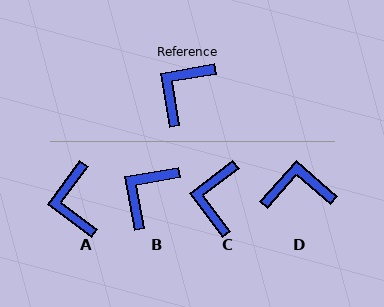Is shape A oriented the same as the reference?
No, it is off by about 44 degrees.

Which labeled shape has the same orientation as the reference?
B.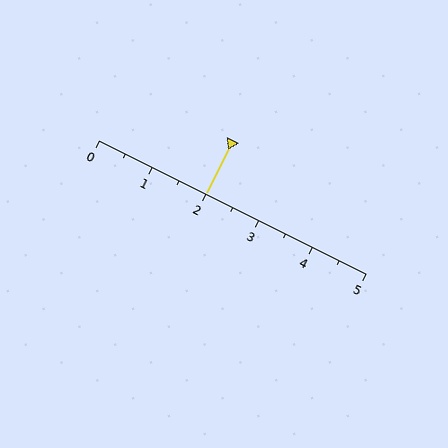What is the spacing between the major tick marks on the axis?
The major ticks are spaced 1 apart.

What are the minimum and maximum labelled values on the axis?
The axis runs from 0 to 5.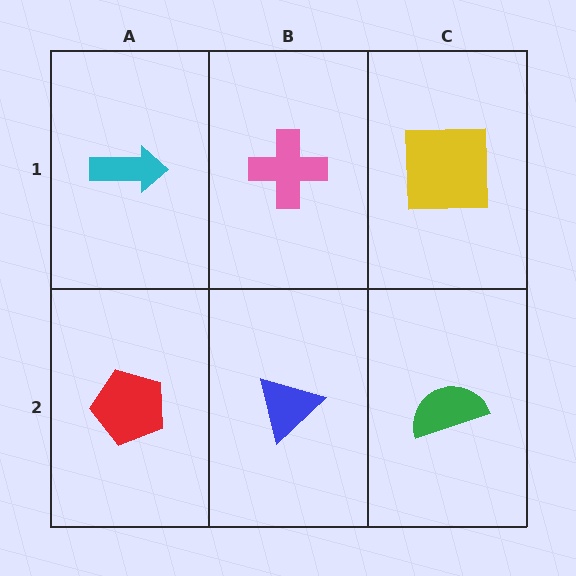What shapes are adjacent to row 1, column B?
A blue triangle (row 2, column B), a cyan arrow (row 1, column A), a yellow square (row 1, column C).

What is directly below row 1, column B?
A blue triangle.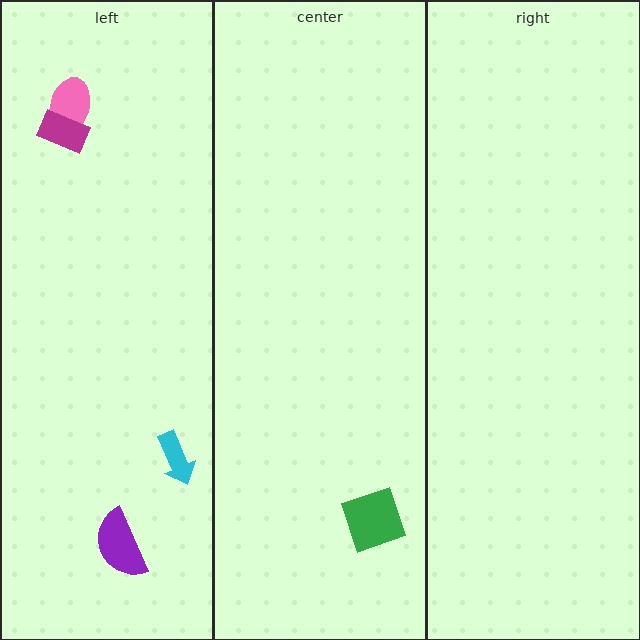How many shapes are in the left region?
4.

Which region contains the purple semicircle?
The left region.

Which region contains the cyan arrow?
The left region.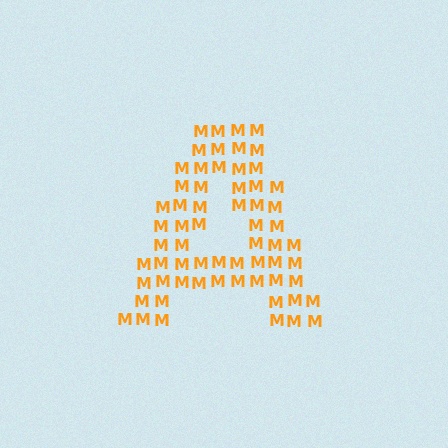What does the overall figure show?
The overall figure shows the letter A.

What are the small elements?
The small elements are letter M's.